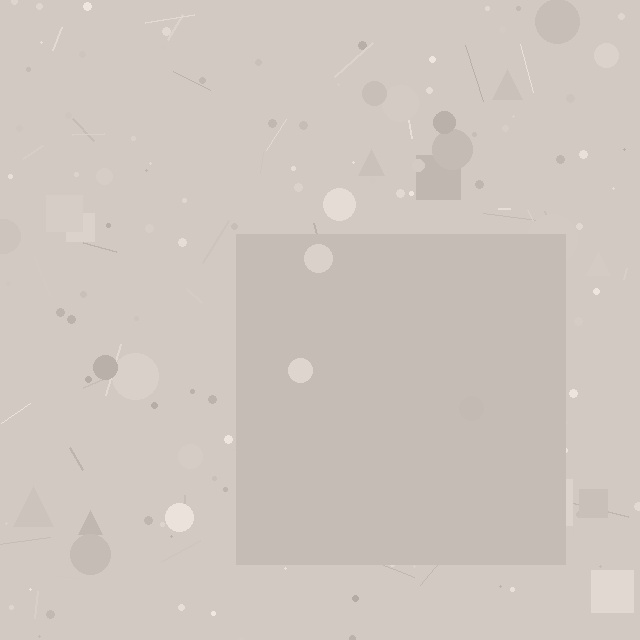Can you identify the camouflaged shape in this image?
The camouflaged shape is a square.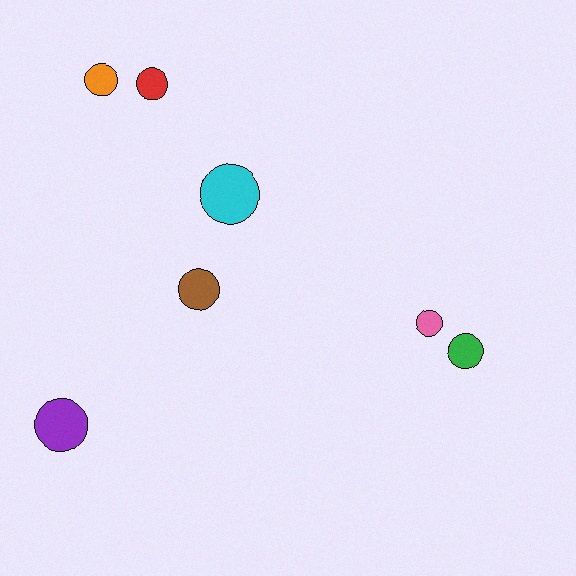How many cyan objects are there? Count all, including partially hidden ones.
There is 1 cyan object.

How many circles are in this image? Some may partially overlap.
There are 7 circles.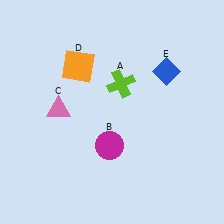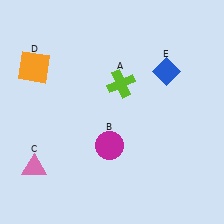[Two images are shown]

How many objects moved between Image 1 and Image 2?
2 objects moved between the two images.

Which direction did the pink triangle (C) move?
The pink triangle (C) moved down.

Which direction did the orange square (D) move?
The orange square (D) moved left.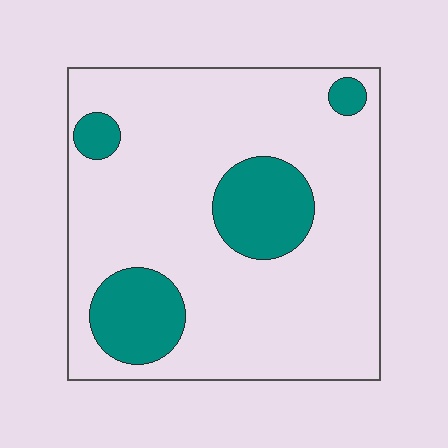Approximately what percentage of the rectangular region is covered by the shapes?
Approximately 20%.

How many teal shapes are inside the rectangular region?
4.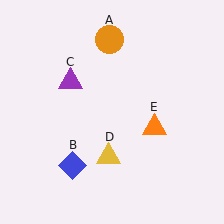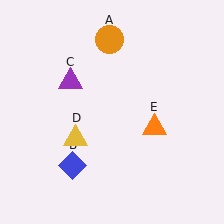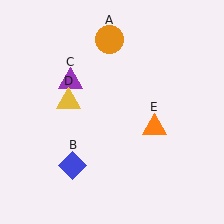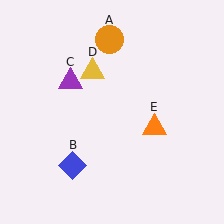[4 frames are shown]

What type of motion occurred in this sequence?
The yellow triangle (object D) rotated clockwise around the center of the scene.